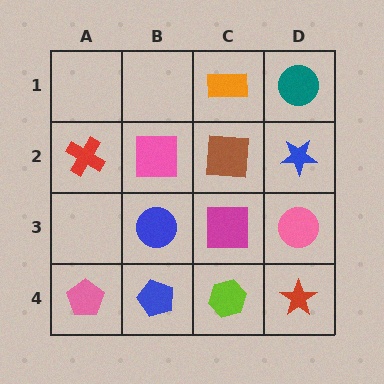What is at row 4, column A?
A pink pentagon.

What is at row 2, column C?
A brown square.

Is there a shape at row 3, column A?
No, that cell is empty.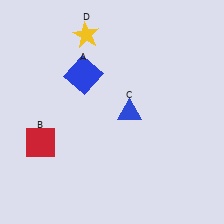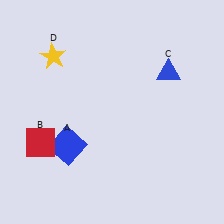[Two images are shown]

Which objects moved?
The objects that moved are: the blue square (A), the blue triangle (C), the yellow star (D).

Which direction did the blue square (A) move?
The blue square (A) moved down.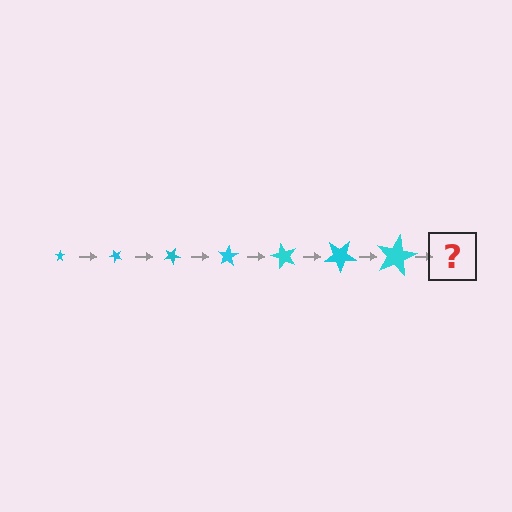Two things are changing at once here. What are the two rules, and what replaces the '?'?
The two rules are that the star grows larger each step and it rotates 50 degrees each step. The '?' should be a star, larger than the previous one and rotated 350 degrees from the start.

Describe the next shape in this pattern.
It should be a star, larger than the previous one and rotated 350 degrees from the start.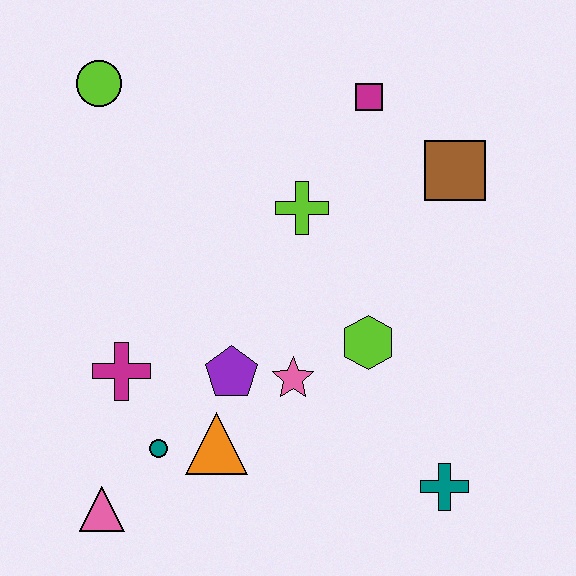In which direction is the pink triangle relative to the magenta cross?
The pink triangle is below the magenta cross.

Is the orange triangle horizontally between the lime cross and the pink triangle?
Yes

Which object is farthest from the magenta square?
The pink triangle is farthest from the magenta square.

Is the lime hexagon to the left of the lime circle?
No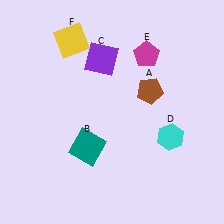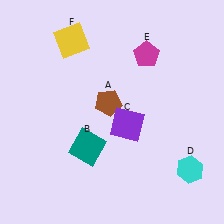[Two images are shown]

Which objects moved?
The objects that moved are: the brown pentagon (A), the purple square (C), the cyan hexagon (D).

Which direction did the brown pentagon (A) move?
The brown pentagon (A) moved left.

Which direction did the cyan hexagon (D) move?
The cyan hexagon (D) moved down.